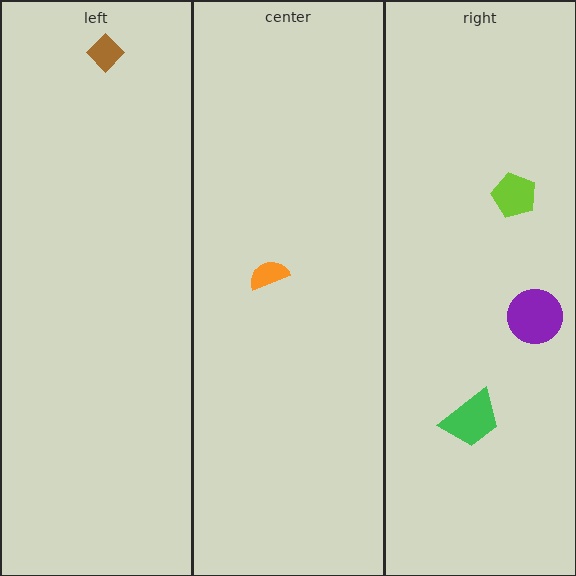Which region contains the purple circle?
The right region.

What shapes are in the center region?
The orange semicircle.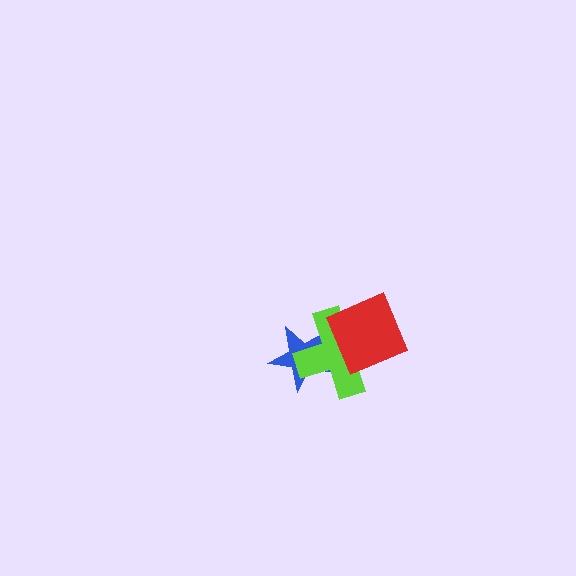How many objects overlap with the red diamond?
2 objects overlap with the red diamond.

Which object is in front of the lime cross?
The red diamond is in front of the lime cross.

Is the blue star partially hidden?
Yes, it is partially covered by another shape.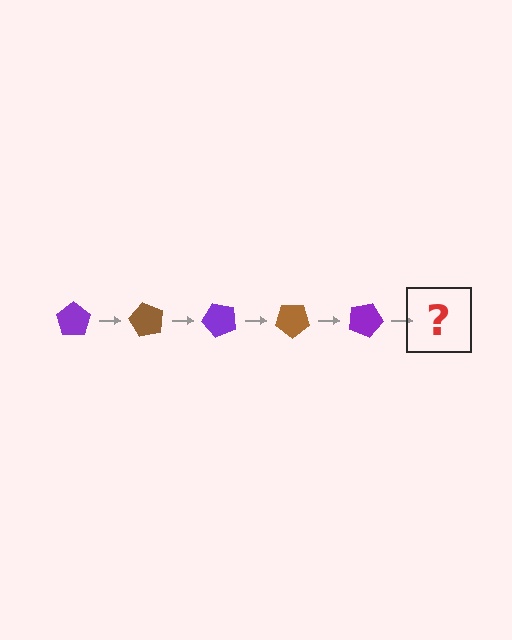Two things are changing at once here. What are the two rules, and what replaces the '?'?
The two rules are that it rotates 60 degrees each step and the color cycles through purple and brown. The '?' should be a brown pentagon, rotated 300 degrees from the start.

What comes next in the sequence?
The next element should be a brown pentagon, rotated 300 degrees from the start.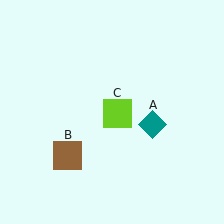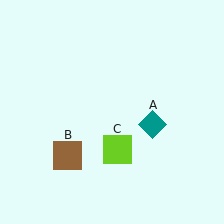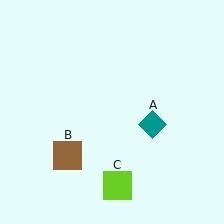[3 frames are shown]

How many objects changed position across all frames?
1 object changed position: lime square (object C).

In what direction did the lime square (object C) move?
The lime square (object C) moved down.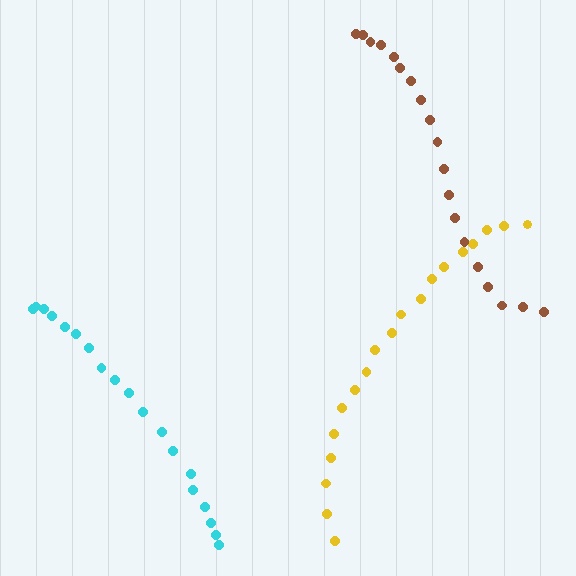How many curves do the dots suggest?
There are 3 distinct paths.